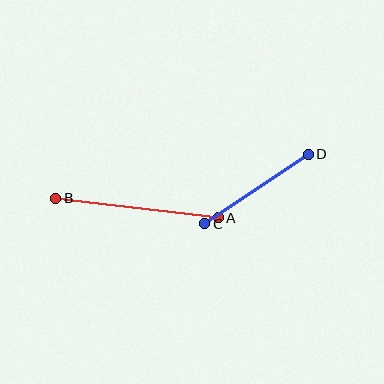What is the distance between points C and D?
The distance is approximately 125 pixels.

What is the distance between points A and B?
The distance is approximately 164 pixels.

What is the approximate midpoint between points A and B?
The midpoint is at approximately (137, 208) pixels.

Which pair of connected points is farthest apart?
Points A and B are farthest apart.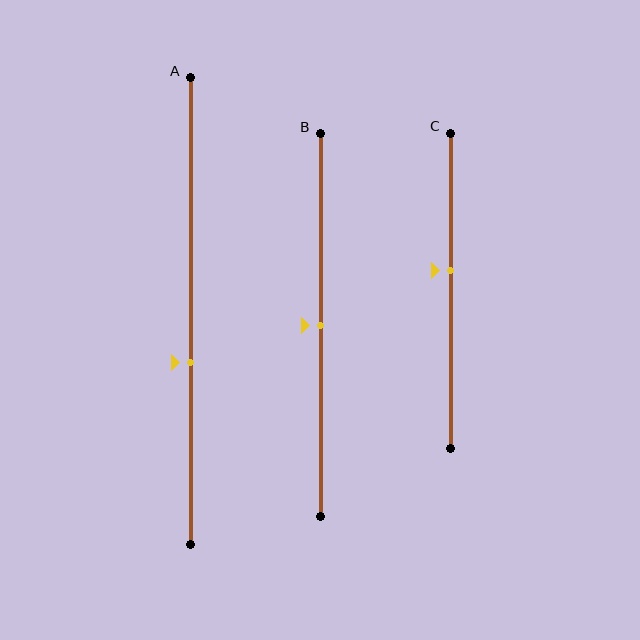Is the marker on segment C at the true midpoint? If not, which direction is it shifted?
No, the marker on segment C is shifted upward by about 7% of the segment length.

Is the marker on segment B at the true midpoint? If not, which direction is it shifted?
Yes, the marker on segment B is at the true midpoint.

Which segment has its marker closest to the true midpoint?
Segment B has its marker closest to the true midpoint.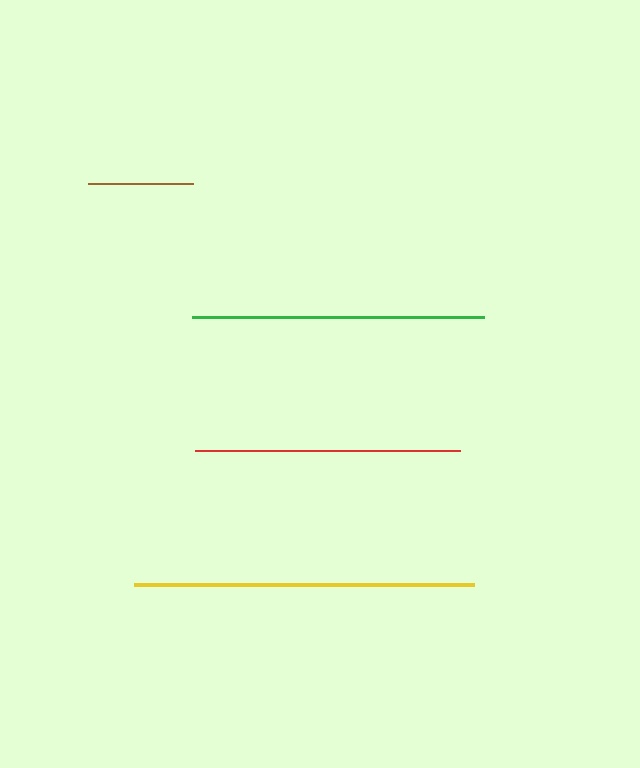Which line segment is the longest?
The yellow line is the longest at approximately 339 pixels.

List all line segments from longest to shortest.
From longest to shortest: yellow, green, red, brown.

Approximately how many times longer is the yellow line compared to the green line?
The yellow line is approximately 1.2 times the length of the green line.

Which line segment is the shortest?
The brown line is the shortest at approximately 104 pixels.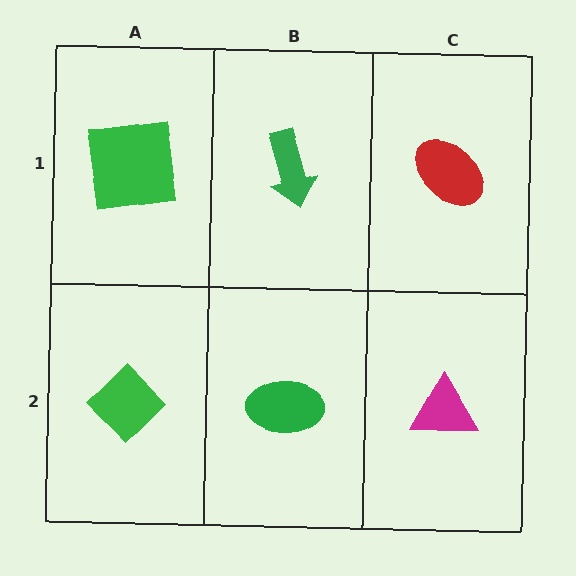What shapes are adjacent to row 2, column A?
A green square (row 1, column A), a green ellipse (row 2, column B).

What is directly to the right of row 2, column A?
A green ellipse.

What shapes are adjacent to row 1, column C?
A magenta triangle (row 2, column C), a green arrow (row 1, column B).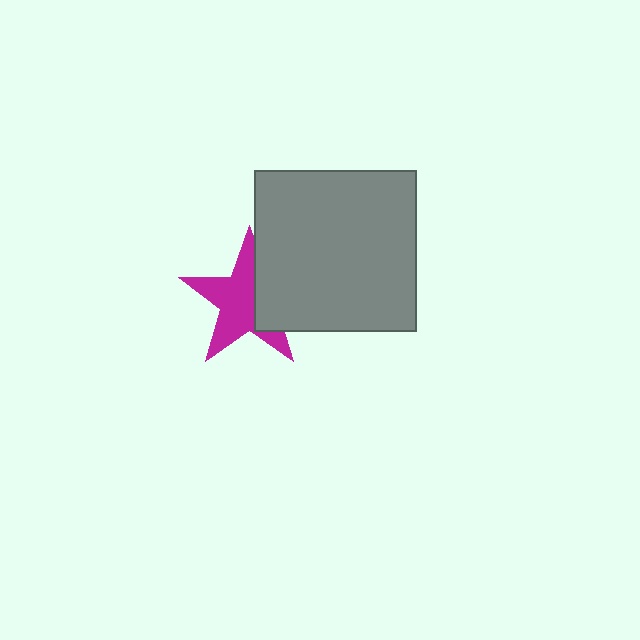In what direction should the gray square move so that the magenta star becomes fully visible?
The gray square should move right. That is the shortest direction to clear the overlap and leave the magenta star fully visible.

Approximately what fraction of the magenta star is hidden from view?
Roughly 36% of the magenta star is hidden behind the gray square.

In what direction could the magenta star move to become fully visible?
The magenta star could move left. That would shift it out from behind the gray square entirely.